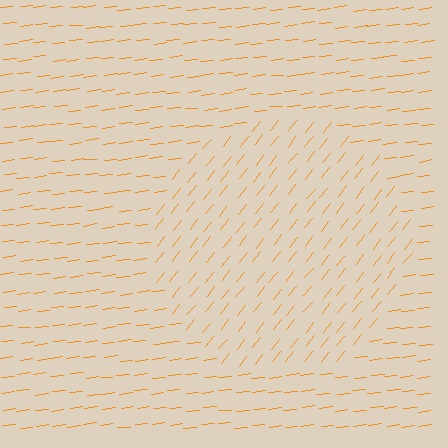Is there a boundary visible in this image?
Yes, there is a texture boundary formed by a change in line orientation.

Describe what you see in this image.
The image is filled with small orange line segments. A circle region in the image has lines oriented differently from the surrounding lines, creating a visible texture boundary.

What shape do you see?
I see a circle.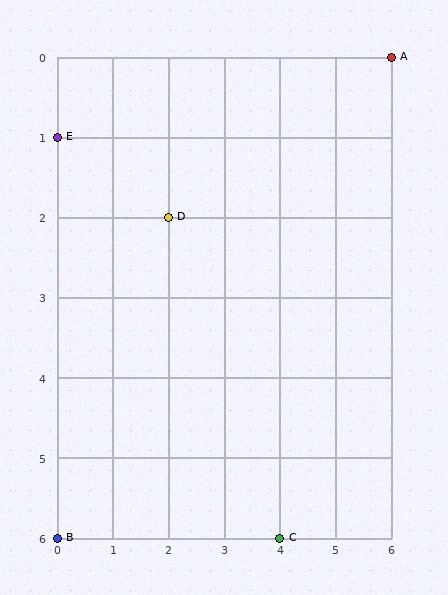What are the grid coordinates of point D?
Point D is at grid coordinates (2, 2).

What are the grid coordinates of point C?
Point C is at grid coordinates (4, 6).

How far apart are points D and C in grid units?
Points D and C are 2 columns and 4 rows apart (about 4.5 grid units diagonally).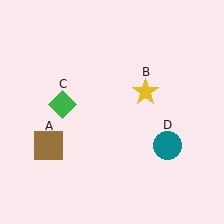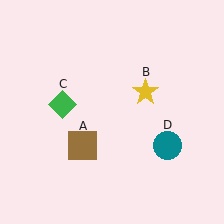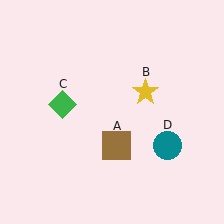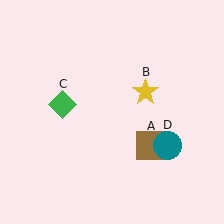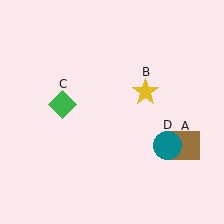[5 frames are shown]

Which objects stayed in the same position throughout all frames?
Yellow star (object B) and green diamond (object C) and teal circle (object D) remained stationary.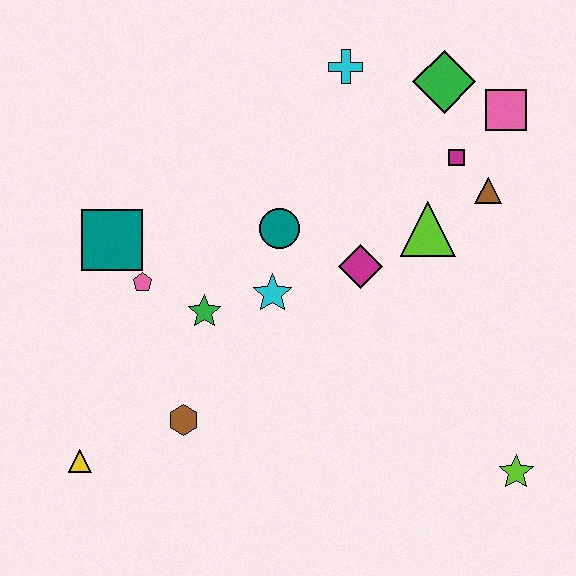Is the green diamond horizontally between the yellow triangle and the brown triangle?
Yes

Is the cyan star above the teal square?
No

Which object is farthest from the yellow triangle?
The pink square is farthest from the yellow triangle.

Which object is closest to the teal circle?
The cyan star is closest to the teal circle.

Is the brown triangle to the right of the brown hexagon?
Yes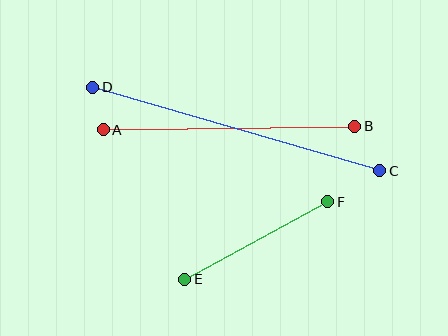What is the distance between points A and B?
The distance is approximately 252 pixels.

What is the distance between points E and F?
The distance is approximately 163 pixels.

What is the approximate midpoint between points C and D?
The midpoint is at approximately (236, 129) pixels.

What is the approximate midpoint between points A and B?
The midpoint is at approximately (229, 128) pixels.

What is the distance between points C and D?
The distance is approximately 299 pixels.